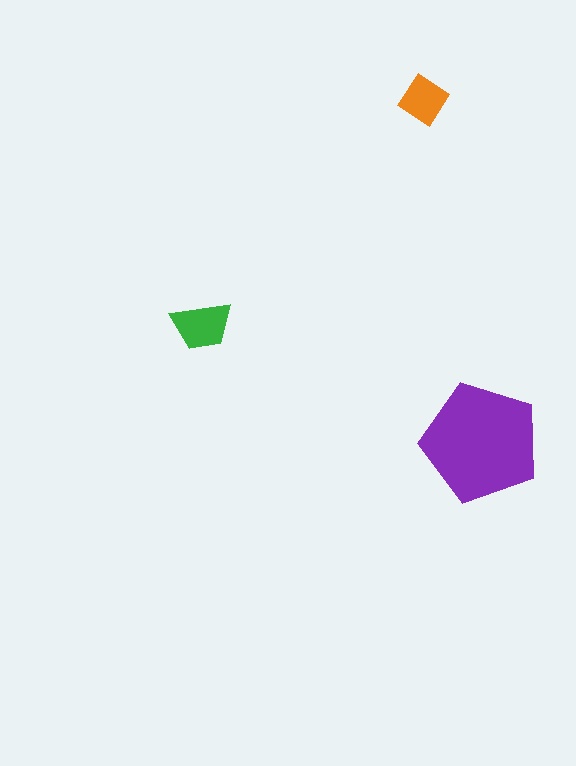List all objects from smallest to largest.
The orange diamond, the green trapezoid, the purple pentagon.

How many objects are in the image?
There are 3 objects in the image.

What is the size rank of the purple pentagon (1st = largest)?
1st.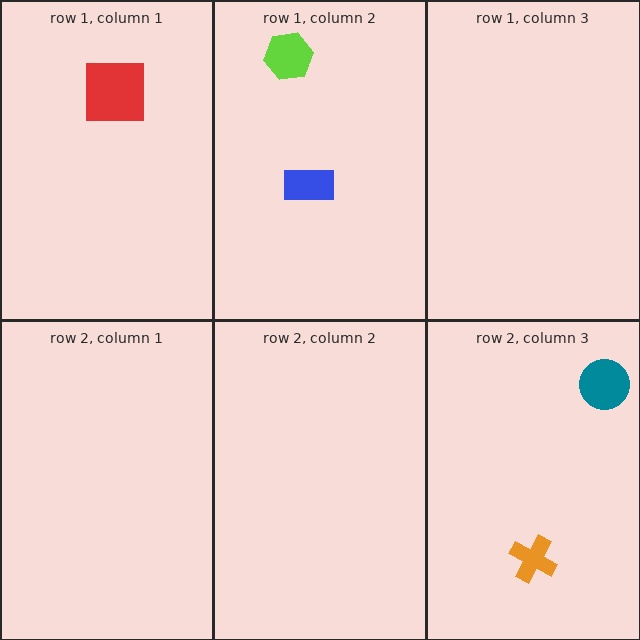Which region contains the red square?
The row 1, column 1 region.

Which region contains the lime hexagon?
The row 1, column 2 region.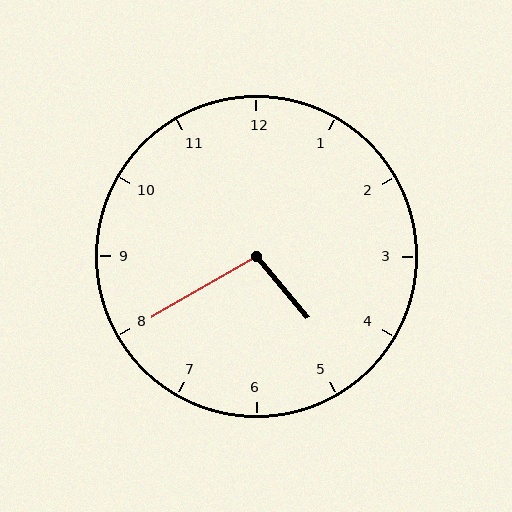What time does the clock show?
4:40.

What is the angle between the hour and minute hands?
Approximately 100 degrees.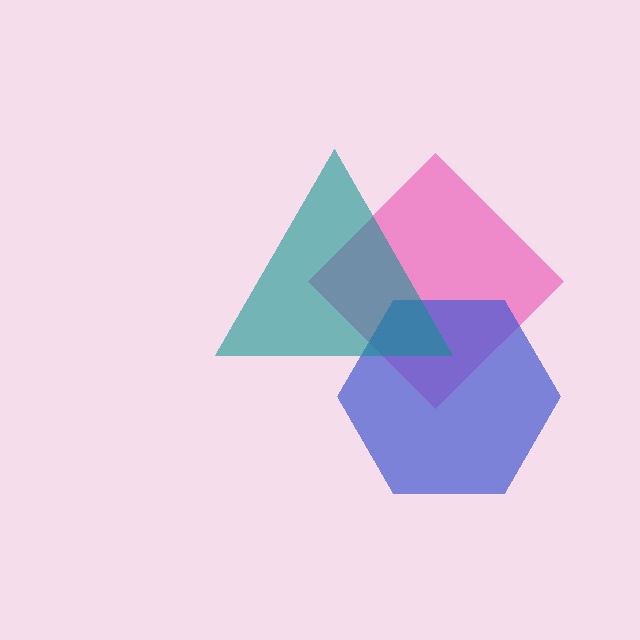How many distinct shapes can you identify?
There are 3 distinct shapes: a pink diamond, a blue hexagon, a teal triangle.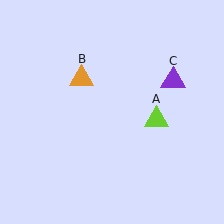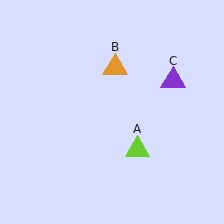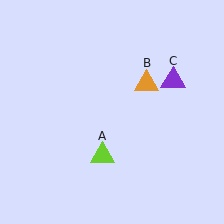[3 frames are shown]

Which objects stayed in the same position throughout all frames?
Purple triangle (object C) remained stationary.